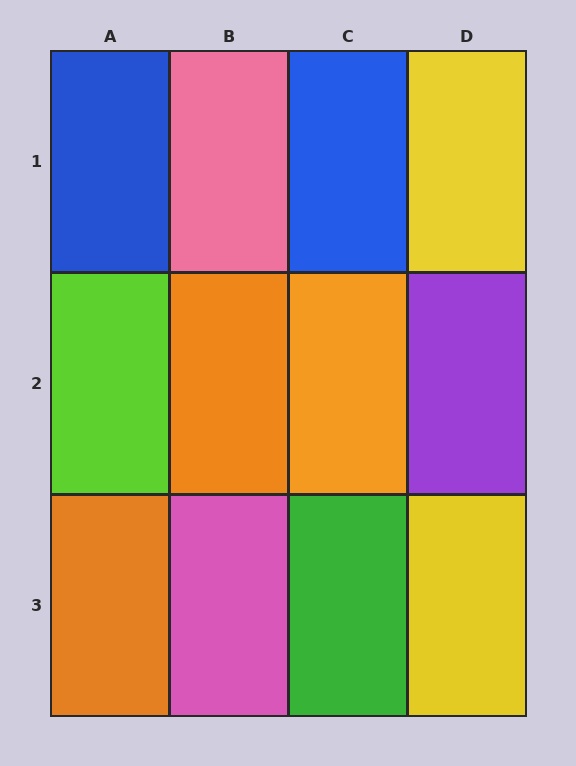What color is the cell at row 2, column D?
Purple.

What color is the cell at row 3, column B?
Pink.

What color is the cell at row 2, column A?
Lime.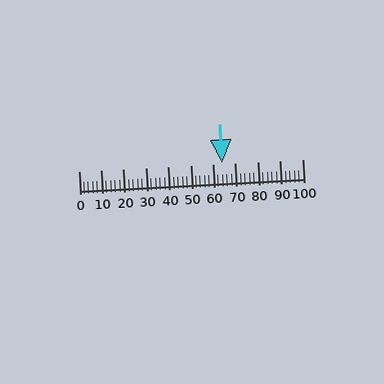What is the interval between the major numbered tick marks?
The major tick marks are spaced 10 units apart.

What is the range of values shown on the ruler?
The ruler shows values from 0 to 100.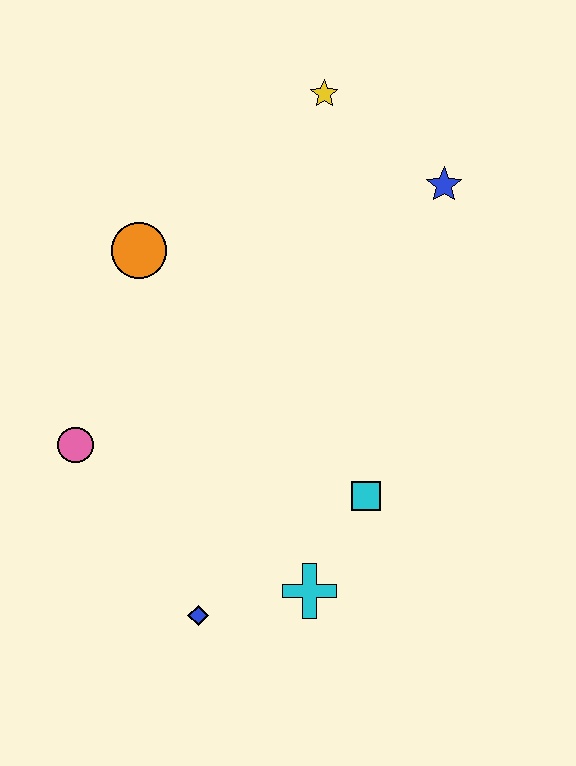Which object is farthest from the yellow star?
The blue diamond is farthest from the yellow star.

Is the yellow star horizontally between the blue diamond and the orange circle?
No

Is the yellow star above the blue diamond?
Yes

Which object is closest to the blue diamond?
The cyan cross is closest to the blue diamond.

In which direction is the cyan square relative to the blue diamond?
The cyan square is to the right of the blue diamond.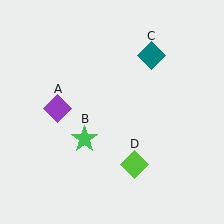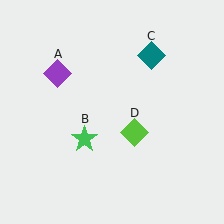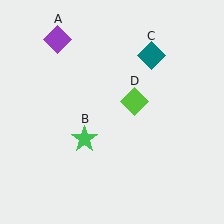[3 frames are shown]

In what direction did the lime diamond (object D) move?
The lime diamond (object D) moved up.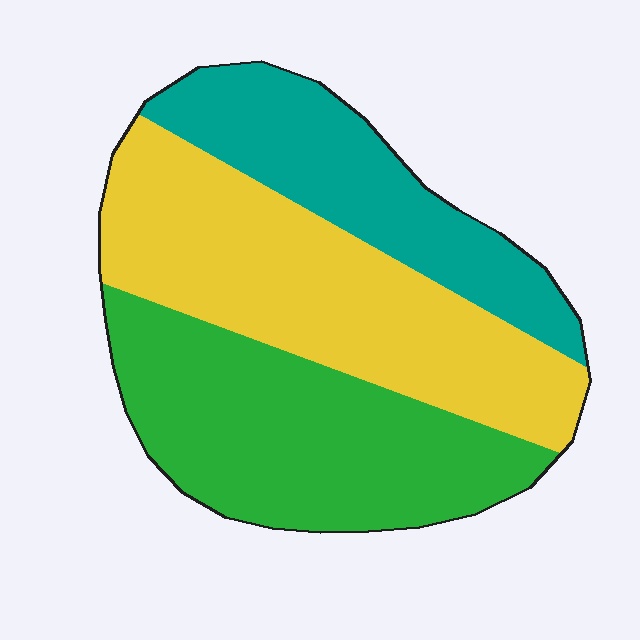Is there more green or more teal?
Green.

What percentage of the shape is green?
Green takes up about three eighths (3/8) of the shape.